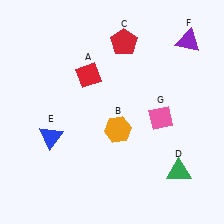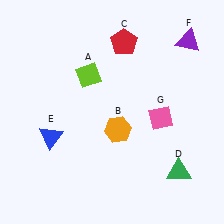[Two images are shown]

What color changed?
The diamond (A) changed from red in Image 1 to lime in Image 2.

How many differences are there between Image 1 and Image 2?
There is 1 difference between the two images.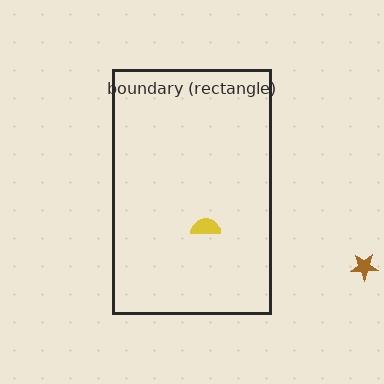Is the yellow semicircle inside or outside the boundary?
Inside.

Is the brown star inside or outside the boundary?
Outside.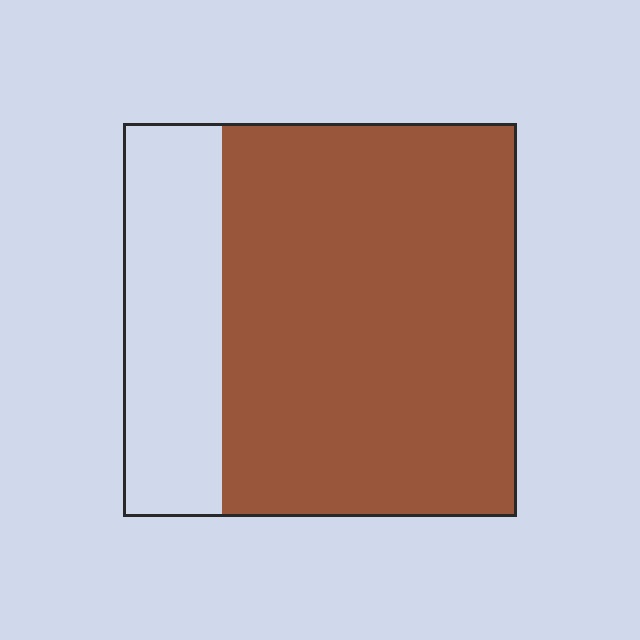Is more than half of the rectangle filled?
Yes.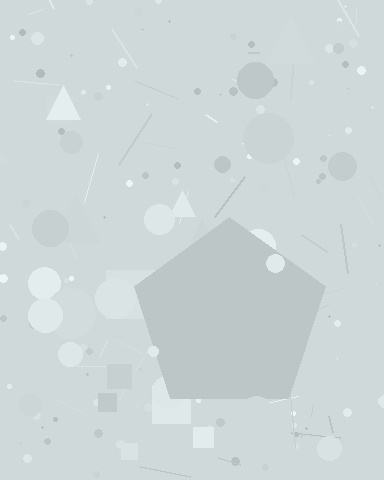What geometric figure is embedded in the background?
A pentagon is embedded in the background.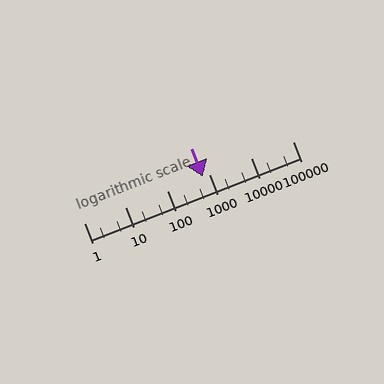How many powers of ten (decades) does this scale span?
The scale spans 5 decades, from 1 to 100000.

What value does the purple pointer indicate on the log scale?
The pointer indicates approximately 700.